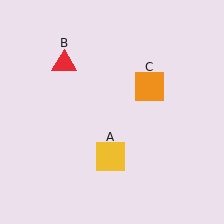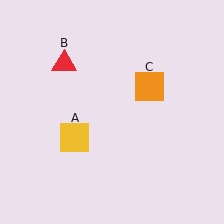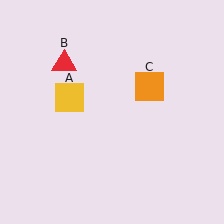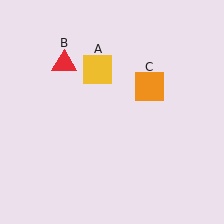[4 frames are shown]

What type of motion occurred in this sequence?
The yellow square (object A) rotated clockwise around the center of the scene.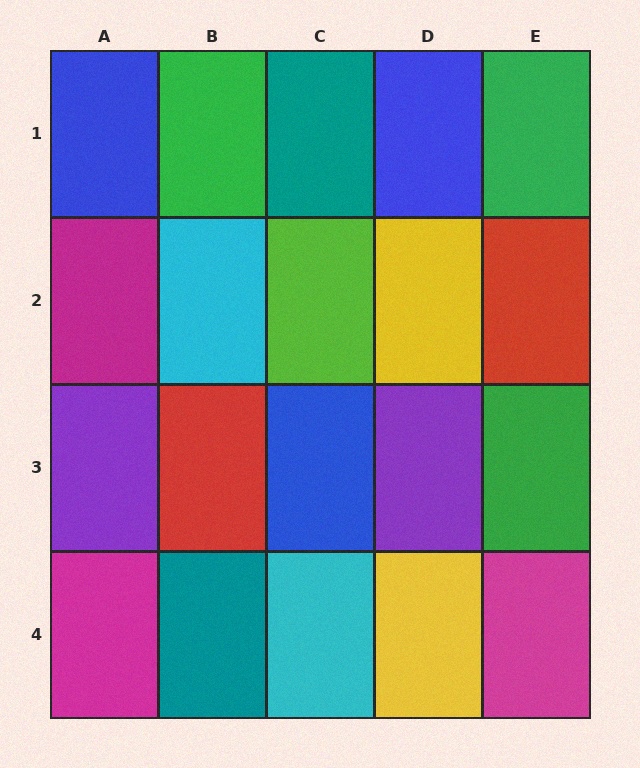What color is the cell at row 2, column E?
Red.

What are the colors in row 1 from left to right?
Blue, green, teal, blue, green.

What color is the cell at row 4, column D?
Yellow.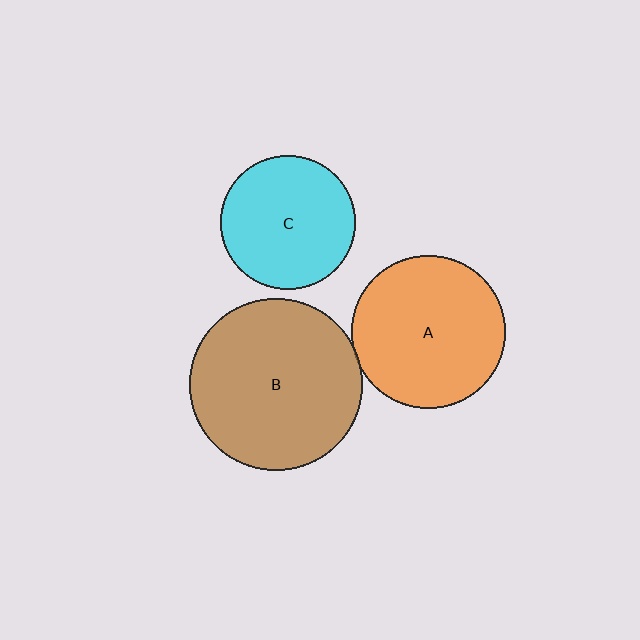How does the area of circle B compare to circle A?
Approximately 1.3 times.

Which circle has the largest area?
Circle B (brown).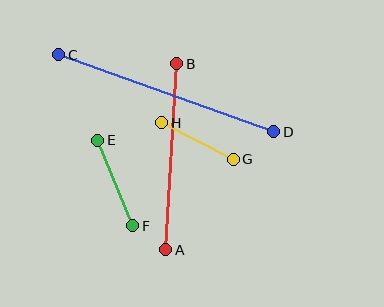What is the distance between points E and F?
The distance is approximately 92 pixels.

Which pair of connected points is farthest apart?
Points C and D are farthest apart.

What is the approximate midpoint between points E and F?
The midpoint is at approximately (115, 183) pixels.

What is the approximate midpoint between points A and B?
The midpoint is at approximately (171, 157) pixels.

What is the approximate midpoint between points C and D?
The midpoint is at approximately (166, 93) pixels.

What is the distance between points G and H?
The distance is approximately 80 pixels.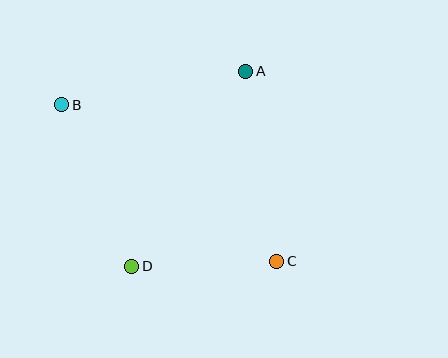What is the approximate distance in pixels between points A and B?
The distance between A and B is approximately 187 pixels.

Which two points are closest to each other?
Points C and D are closest to each other.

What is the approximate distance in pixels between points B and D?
The distance between B and D is approximately 176 pixels.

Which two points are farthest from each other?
Points B and C are farthest from each other.